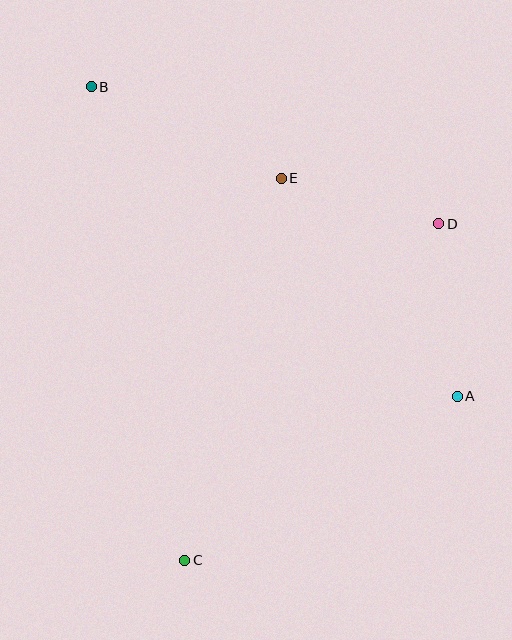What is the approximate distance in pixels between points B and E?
The distance between B and E is approximately 211 pixels.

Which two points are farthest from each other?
Points B and C are farthest from each other.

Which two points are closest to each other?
Points D and E are closest to each other.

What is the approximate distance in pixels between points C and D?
The distance between C and D is approximately 422 pixels.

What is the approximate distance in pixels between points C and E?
The distance between C and E is approximately 394 pixels.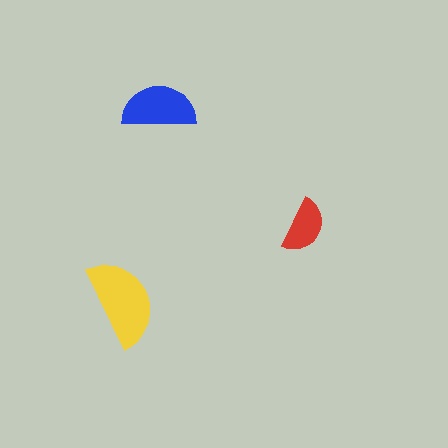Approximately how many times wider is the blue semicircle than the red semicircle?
About 1.5 times wider.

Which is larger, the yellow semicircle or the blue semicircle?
The yellow one.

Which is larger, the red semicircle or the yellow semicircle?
The yellow one.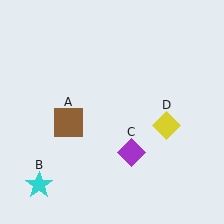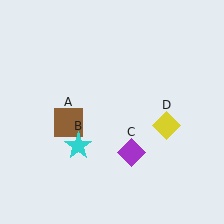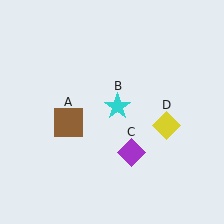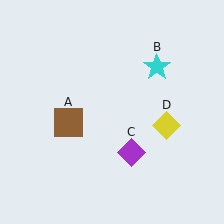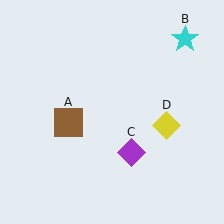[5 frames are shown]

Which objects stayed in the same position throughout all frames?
Brown square (object A) and purple diamond (object C) and yellow diamond (object D) remained stationary.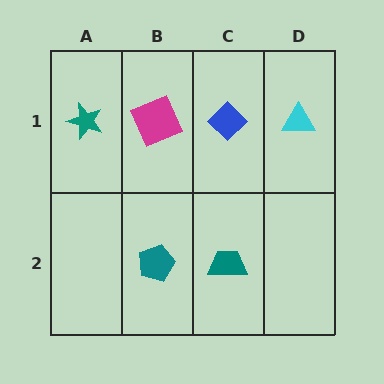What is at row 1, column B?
A magenta square.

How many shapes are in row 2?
2 shapes.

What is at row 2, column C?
A teal trapezoid.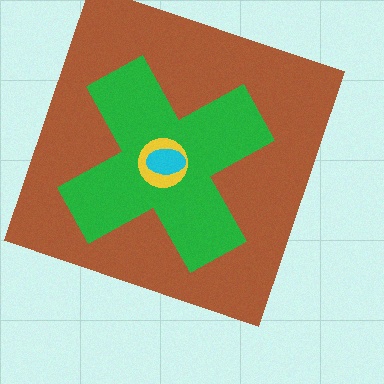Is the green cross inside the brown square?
Yes.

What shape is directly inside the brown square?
The green cross.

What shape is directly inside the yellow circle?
The cyan ellipse.